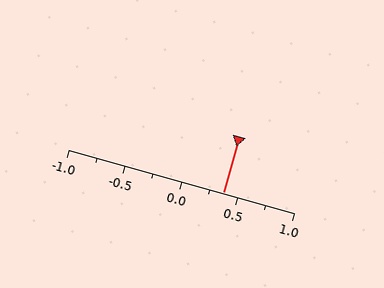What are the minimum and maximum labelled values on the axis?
The axis runs from -1.0 to 1.0.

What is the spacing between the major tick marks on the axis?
The major ticks are spaced 0.5 apart.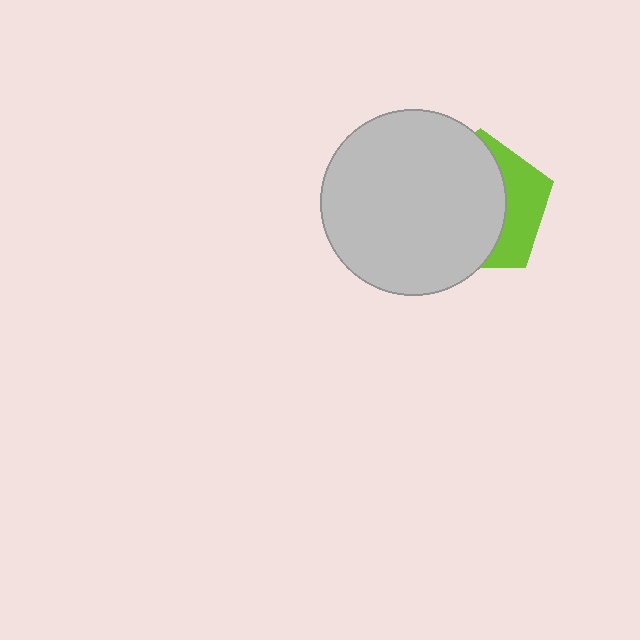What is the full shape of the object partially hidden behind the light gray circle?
The partially hidden object is a lime pentagon.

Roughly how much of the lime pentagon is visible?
A small part of it is visible (roughly 33%).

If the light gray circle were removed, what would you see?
You would see the complete lime pentagon.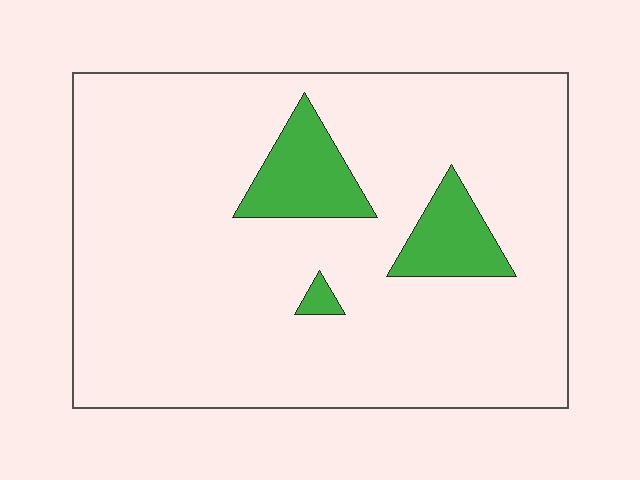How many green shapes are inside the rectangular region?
3.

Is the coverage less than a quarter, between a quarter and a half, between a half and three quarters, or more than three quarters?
Less than a quarter.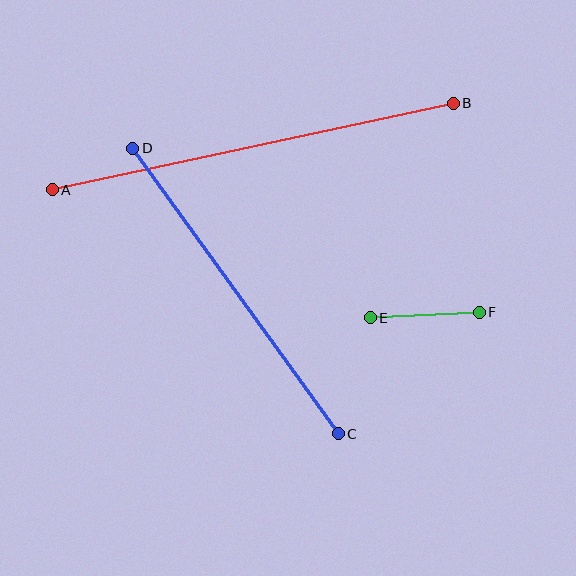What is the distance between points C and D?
The distance is approximately 352 pixels.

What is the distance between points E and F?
The distance is approximately 109 pixels.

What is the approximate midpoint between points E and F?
The midpoint is at approximately (425, 315) pixels.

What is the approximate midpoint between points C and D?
The midpoint is at approximately (236, 291) pixels.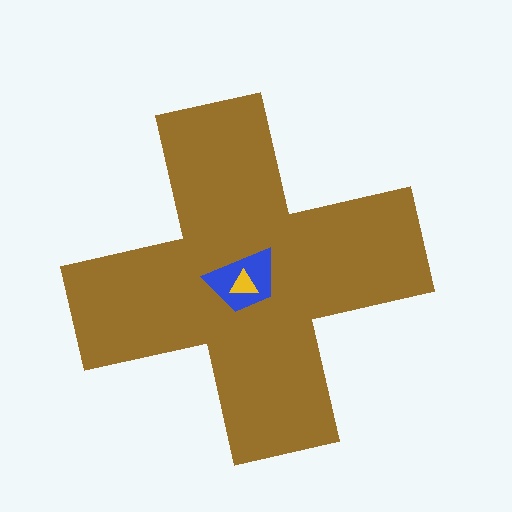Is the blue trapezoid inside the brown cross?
Yes.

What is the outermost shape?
The brown cross.